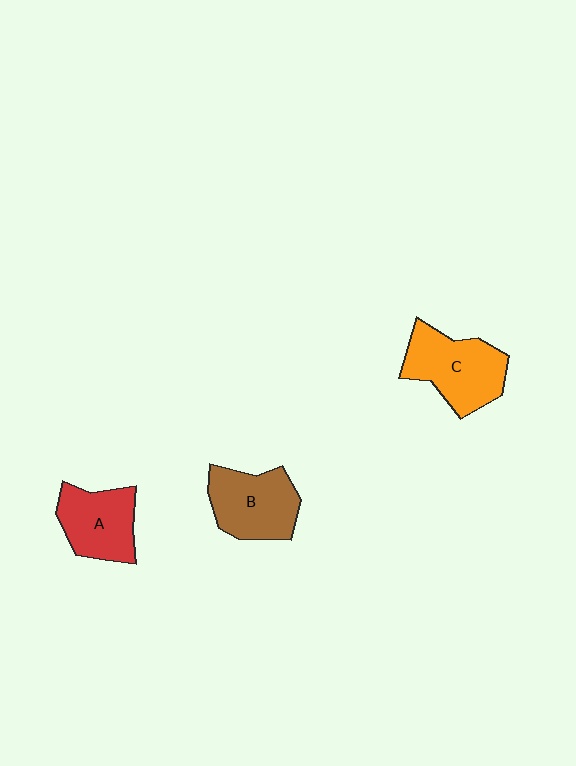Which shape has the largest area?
Shape C (orange).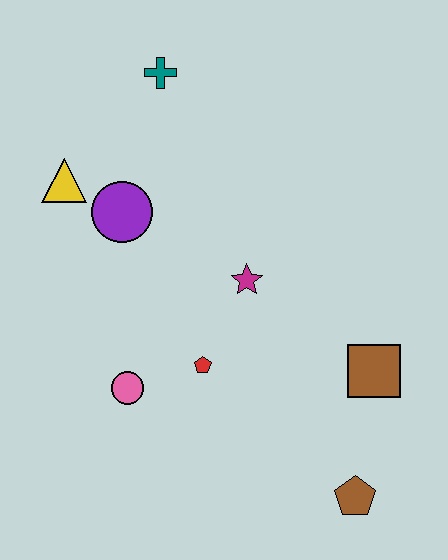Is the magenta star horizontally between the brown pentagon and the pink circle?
Yes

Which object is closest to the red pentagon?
The pink circle is closest to the red pentagon.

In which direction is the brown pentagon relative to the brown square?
The brown pentagon is below the brown square.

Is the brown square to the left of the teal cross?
No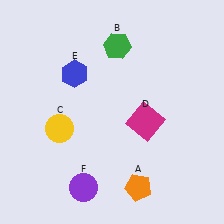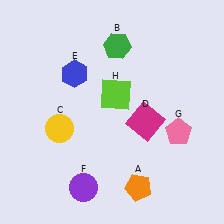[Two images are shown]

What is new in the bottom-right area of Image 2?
A pink pentagon (G) was added in the bottom-right area of Image 2.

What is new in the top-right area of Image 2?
A lime square (H) was added in the top-right area of Image 2.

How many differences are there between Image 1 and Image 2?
There are 2 differences between the two images.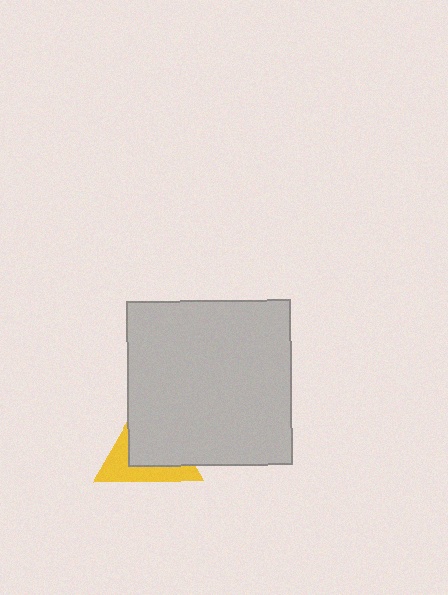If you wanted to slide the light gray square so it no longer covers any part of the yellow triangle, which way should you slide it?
Slide it toward the upper-right — that is the most direct way to separate the two shapes.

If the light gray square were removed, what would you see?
You would see the complete yellow triangle.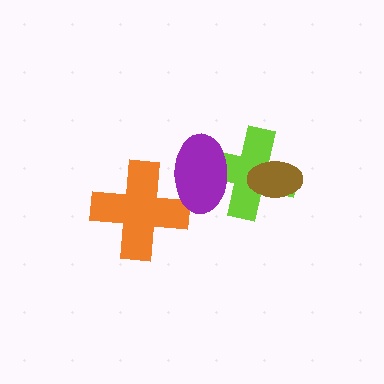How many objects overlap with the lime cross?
2 objects overlap with the lime cross.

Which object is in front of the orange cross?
The purple ellipse is in front of the orange cross.